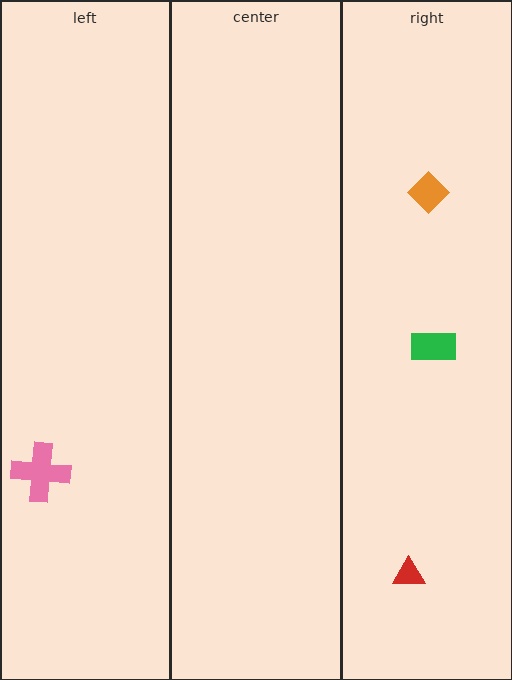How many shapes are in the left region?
1.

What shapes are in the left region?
The pink cross.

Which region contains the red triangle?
The right region.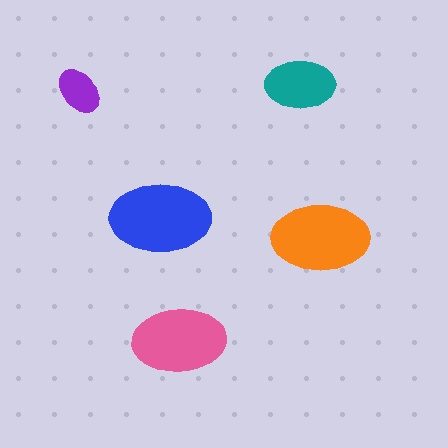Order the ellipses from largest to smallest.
the blue one, the orange one, the pink one, the teal one, the purple one.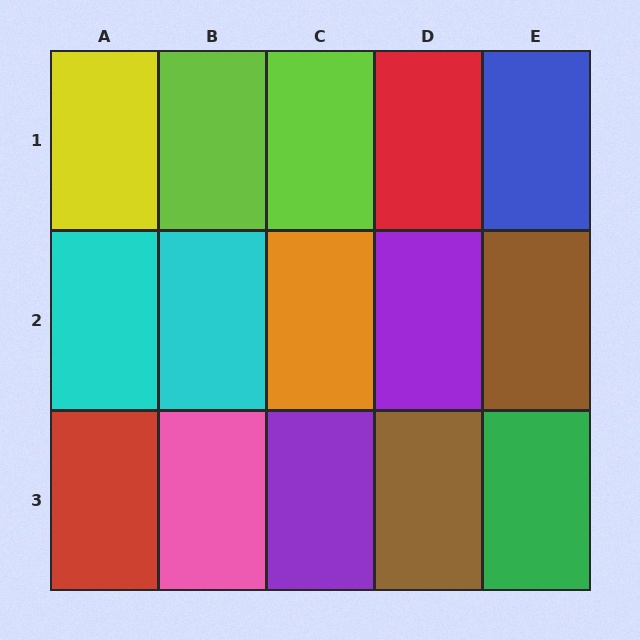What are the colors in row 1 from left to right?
Yellow, lime, lime, red, blue.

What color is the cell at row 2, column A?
Cyan.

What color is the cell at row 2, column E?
Brown.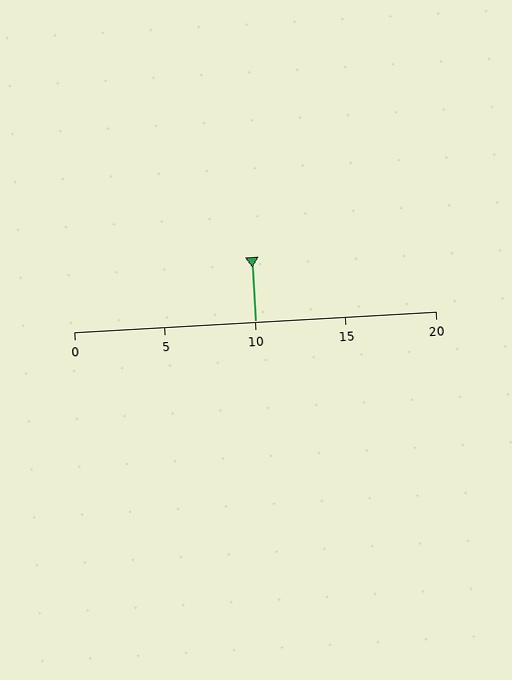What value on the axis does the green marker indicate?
The marker indicates approximately 10.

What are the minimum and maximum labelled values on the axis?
The axis runs from 0 to 20.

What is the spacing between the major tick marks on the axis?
The major ticks are spaced 5 apart.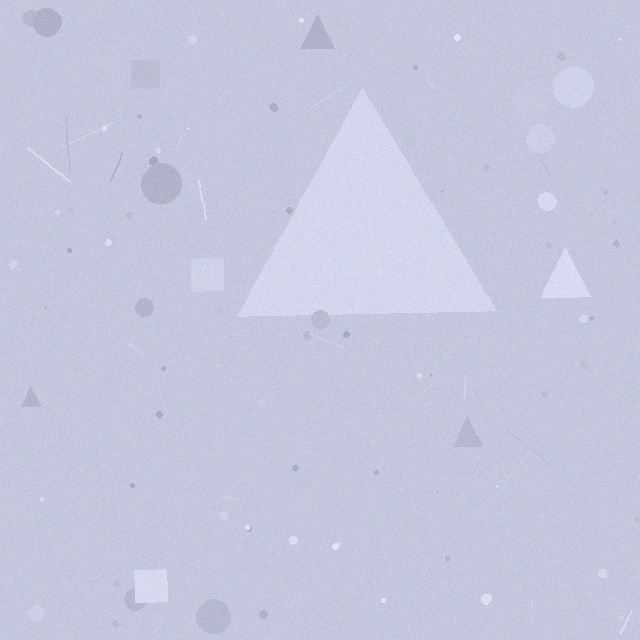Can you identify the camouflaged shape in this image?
The camouflaged shape is a triangle.